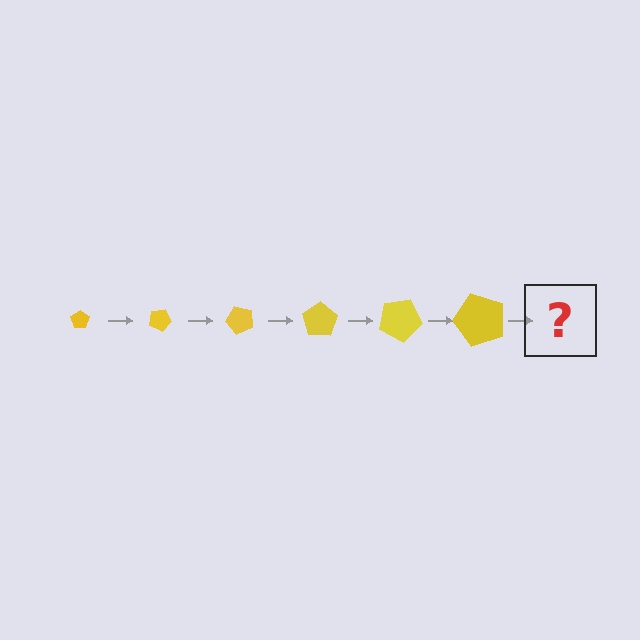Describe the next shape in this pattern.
It should be a pentagon, larger than the previous one and rotated 150 degrees from the start.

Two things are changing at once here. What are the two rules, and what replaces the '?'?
The two rules are that the pentagon grows larger each step and it rotates 25 degrees each step. The '?' should be a pentagon, larger than the previous one and rotated 150 degrees from the start.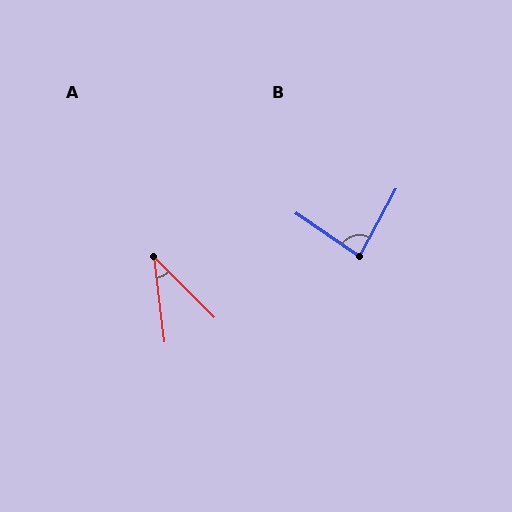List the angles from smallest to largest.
A (38°), B (84°).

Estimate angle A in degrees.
Approximately 38 degrees.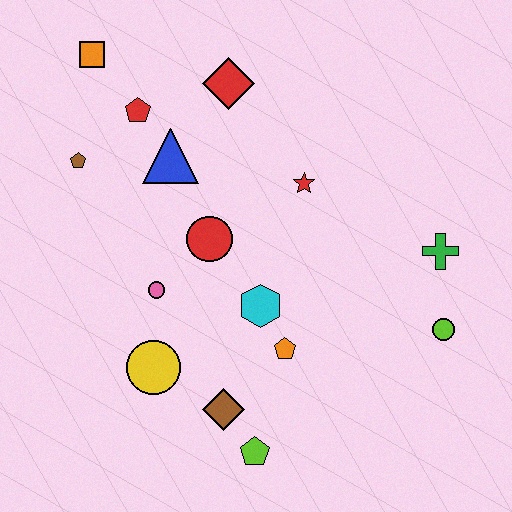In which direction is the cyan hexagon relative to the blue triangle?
The cyan hexagon is below the blue triangle.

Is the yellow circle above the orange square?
No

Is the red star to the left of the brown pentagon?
No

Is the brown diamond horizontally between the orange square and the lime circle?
Yes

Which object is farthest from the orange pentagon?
The orange square is farthest from the orange pentagon.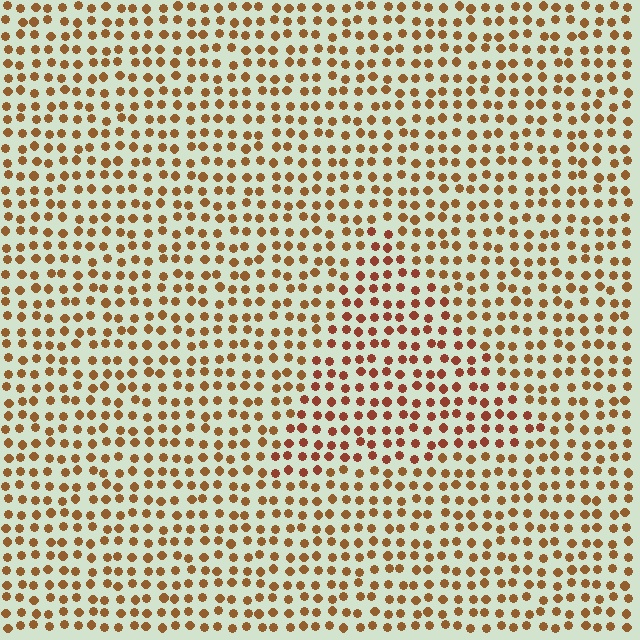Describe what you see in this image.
The image is filled with small brown elements in a uniform arrangement. A triangle-shaped region is visible where the elements are tinted to a slightly different hue, forming a subtle color boundary.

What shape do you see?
I see a triangle.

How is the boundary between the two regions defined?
The boundary is defined purely by a slight shift in hue (about 20 degrees). Spacing, size, and orientation are identical on both sides.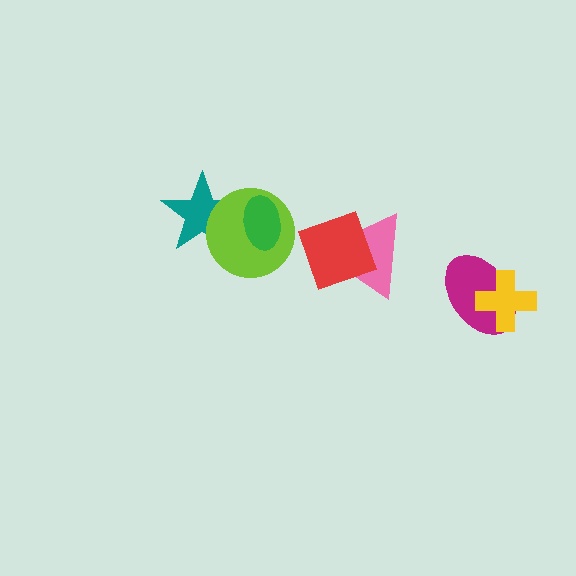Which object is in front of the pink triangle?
The red square is in front of the pink triangle.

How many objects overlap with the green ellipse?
2 objects overlap with the green ellipse.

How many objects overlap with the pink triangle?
1 object overlaps with the pink triangle.